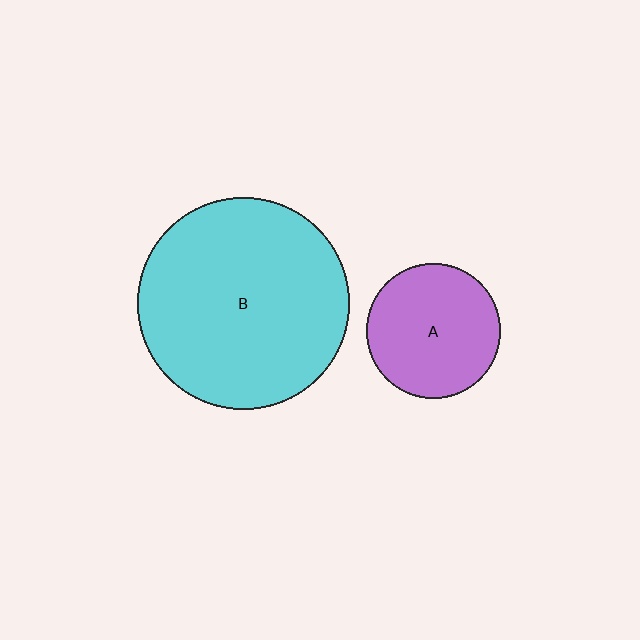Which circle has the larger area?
Circle B (cyan).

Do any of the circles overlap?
No, none of the circles overlap.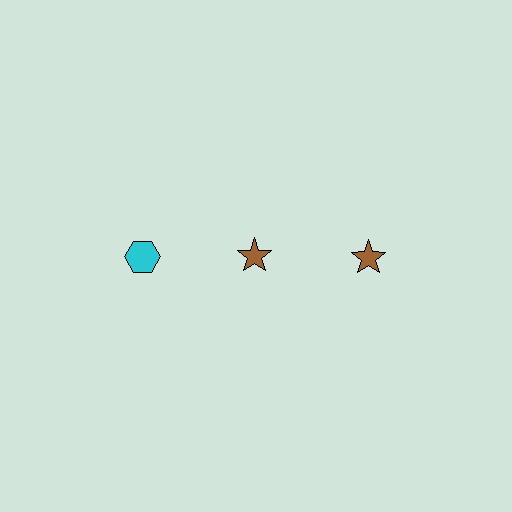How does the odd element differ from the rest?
It differs in both color (cyan instead of brown) and shape (hexagon instead of star).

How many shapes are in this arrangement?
There are 3 shapes arranged in a grid pattern.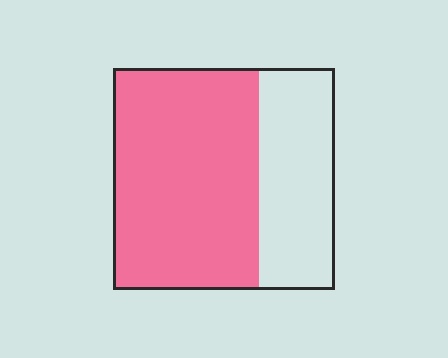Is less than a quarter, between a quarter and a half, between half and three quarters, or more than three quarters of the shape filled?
Between half and three quarters.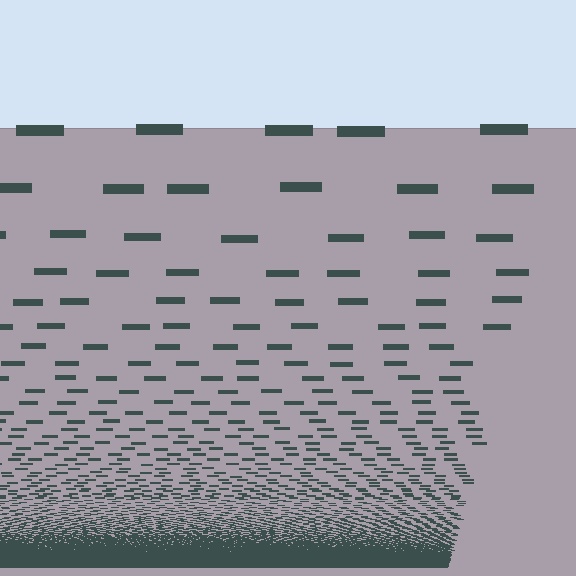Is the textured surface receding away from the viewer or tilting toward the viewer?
The surface appears to tilt toward the viewer. Texture elements get larger and sparser toward the top.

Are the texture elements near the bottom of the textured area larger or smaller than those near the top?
Smaller. The gradient is inverted — elements near the bottom are smaller and denser.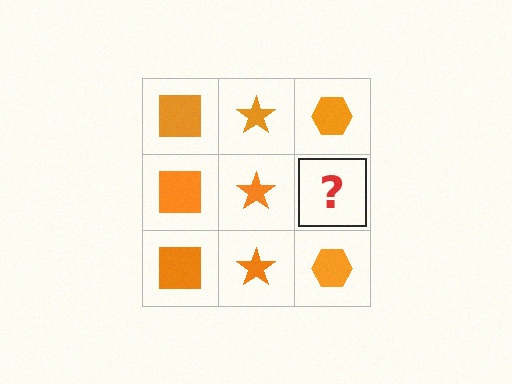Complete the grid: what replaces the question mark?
The question mark should be replaced with an orange hexagon.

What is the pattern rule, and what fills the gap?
The rule is that each column has a consistent shape. The gap should be filled with an orange hexagon.